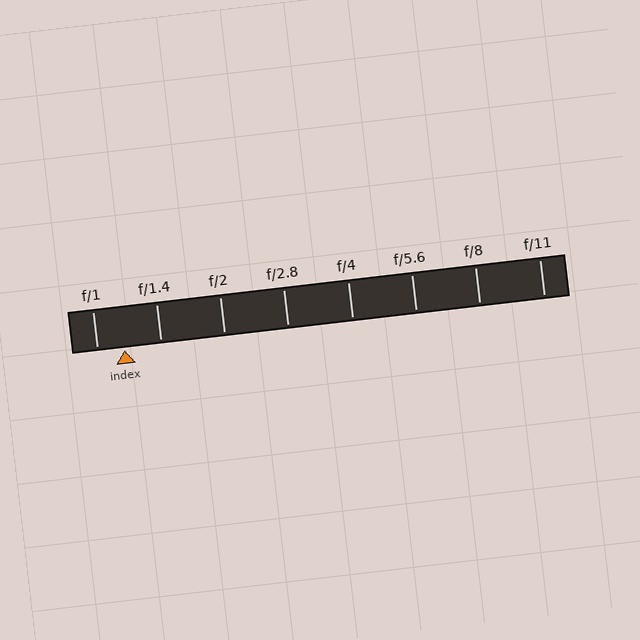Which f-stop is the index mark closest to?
The index mark is closest to f/1.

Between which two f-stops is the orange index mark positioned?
The index mark is between f/1 and f/1.4.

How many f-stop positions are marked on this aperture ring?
There are 8 f-stop positions marked.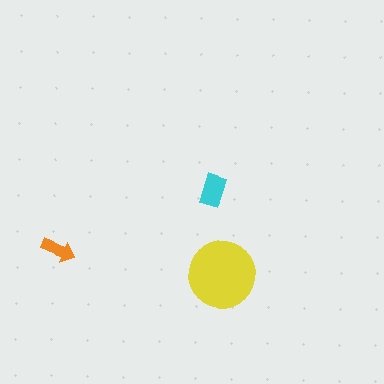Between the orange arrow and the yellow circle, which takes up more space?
The yellow circle.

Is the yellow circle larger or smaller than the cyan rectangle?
Larger.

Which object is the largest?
The yellow circle.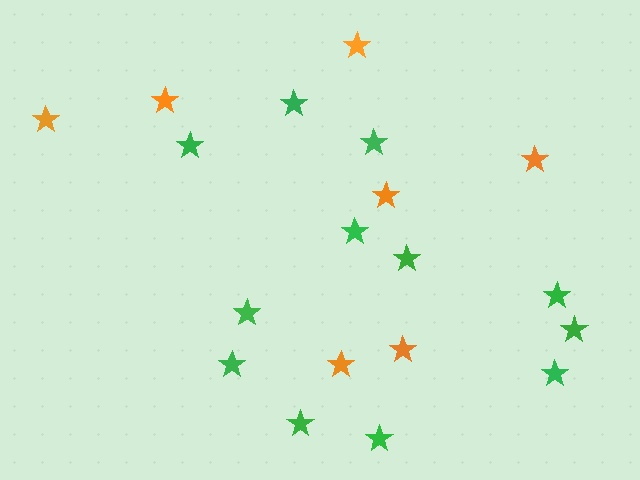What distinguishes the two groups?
There are 2 groups: one group of green stars (12) and one group of orange stars (7).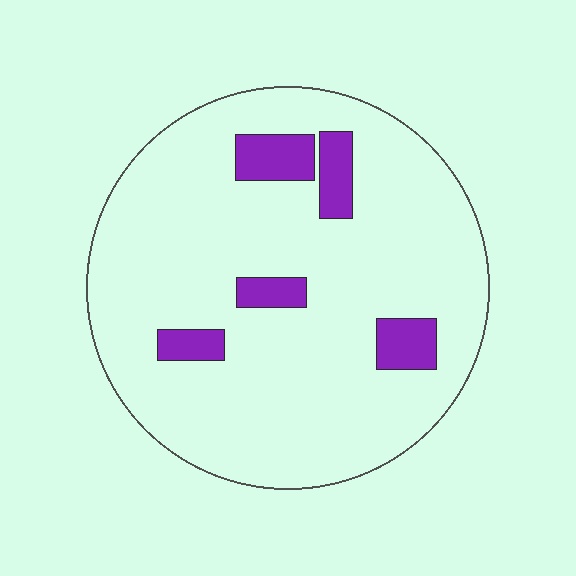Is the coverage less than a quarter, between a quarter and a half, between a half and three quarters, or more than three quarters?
Less than a quarter.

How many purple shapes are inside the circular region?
5.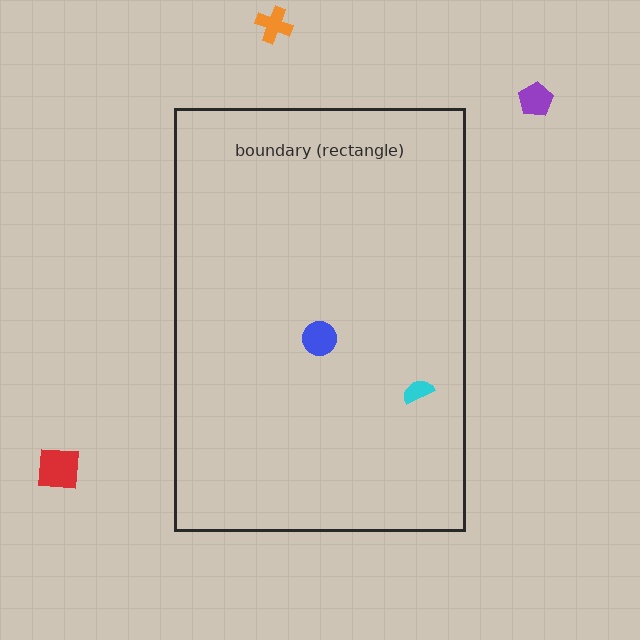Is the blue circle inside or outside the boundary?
Inside.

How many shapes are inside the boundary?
2 inside, 3 outside.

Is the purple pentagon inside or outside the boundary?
Outside.